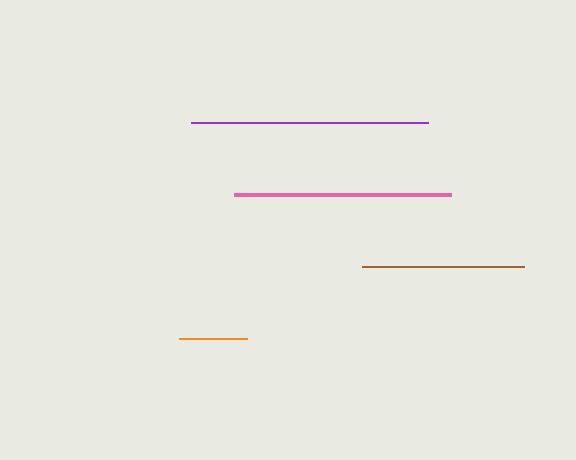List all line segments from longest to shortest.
From longest to shortest: purple, pink, brown, orange.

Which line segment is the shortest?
The orange line is the shortest at approximately 68 pixels.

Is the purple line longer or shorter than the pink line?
The purple line is longer than the pink line.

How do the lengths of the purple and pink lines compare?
The purple and pink lines are approximately the same length.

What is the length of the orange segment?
The orange segment is approximately 68 pixels long.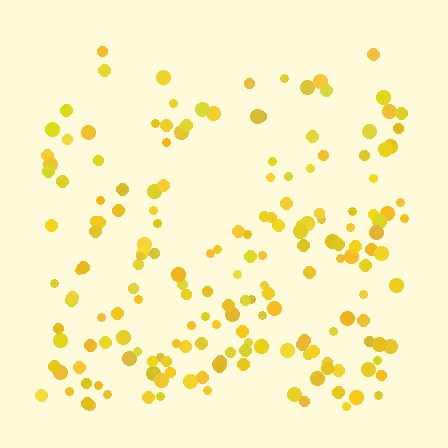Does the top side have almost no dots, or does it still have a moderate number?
Still a moderate number, just noticeably fewer than the bottom.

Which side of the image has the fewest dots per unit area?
The top.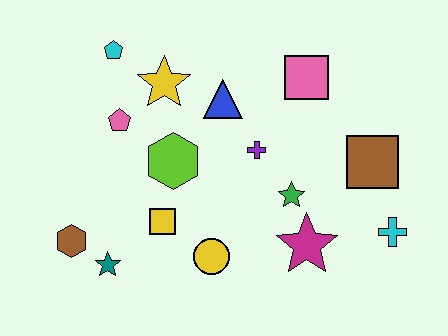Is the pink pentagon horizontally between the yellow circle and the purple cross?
No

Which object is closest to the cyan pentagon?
The yellow star is closest to the cyan pentagon.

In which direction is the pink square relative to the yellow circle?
The pink square is above the yellow circle.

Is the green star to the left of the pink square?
Yes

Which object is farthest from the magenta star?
The cyan pentagon is farthest from the magenta star.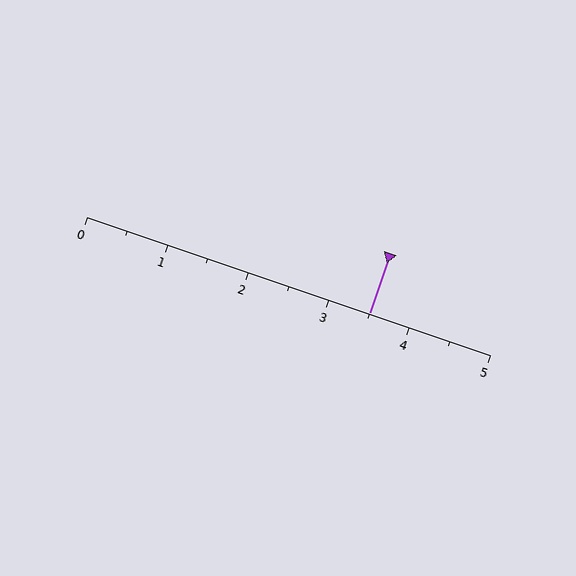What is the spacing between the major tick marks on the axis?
The major ticks are spaced 1 apart.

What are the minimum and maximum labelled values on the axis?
The axis runs from 0 to 5.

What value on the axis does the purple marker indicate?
The marker indicates approximately 3.5.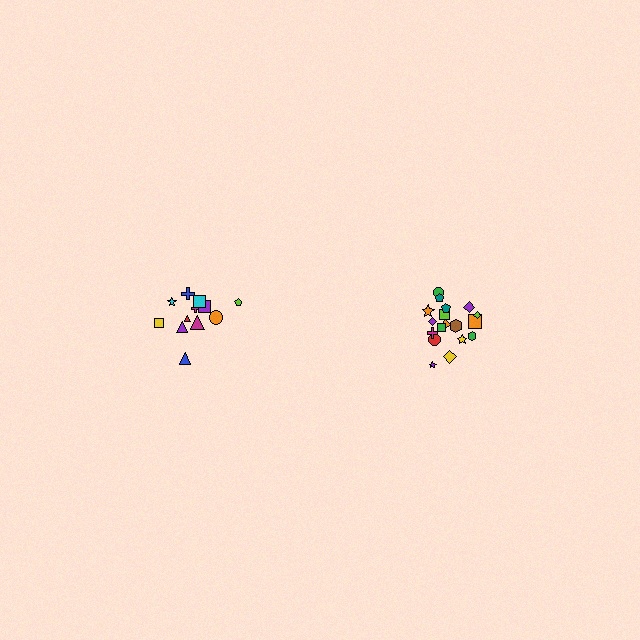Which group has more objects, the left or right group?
The right group.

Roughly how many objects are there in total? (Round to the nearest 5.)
Roughly 30 objects in total.